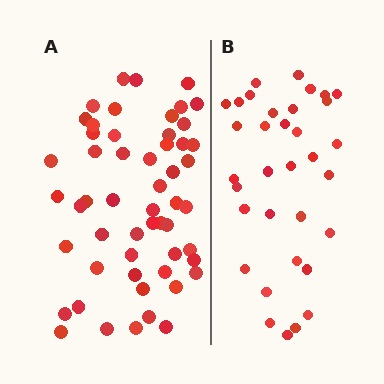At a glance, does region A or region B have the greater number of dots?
Region A (the left region) has more dots.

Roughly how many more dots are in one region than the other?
Region A has approximately 20 more dots than region B.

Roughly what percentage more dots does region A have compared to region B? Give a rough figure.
About 60% more.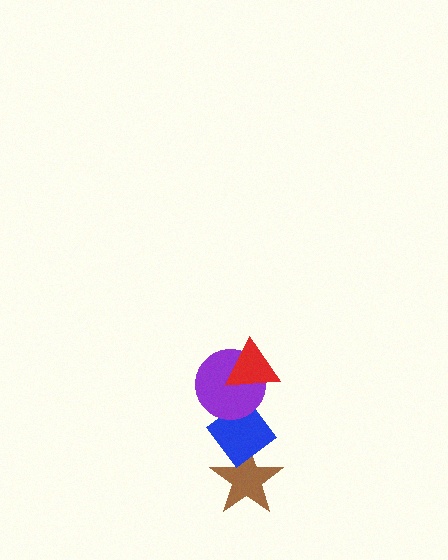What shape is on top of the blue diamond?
The purple circle is on top of the blue diamond.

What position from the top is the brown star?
The brown star is 4th from the top.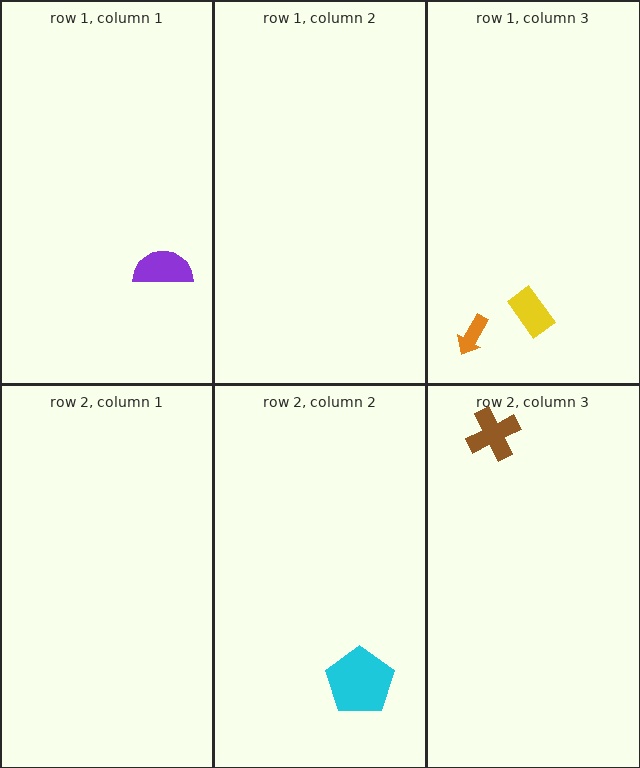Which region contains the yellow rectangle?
The row 1, column 3 region.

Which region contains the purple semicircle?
The row 1, column 1 region.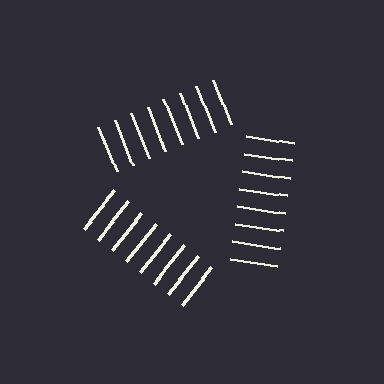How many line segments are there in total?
24 — 8 along each of the 3 edges.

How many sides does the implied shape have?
3 sides — the line-ends trace a triangle.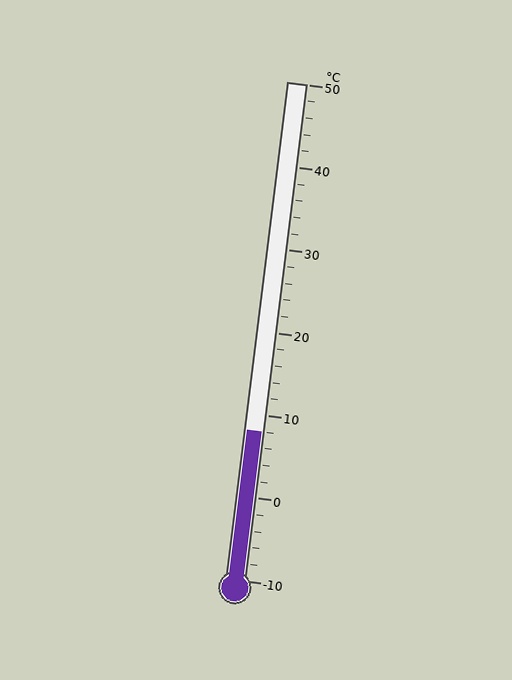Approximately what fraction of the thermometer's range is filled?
The thermometer is filled to approximately 30% of its range.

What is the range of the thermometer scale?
The thermometer scale ranges from -10°C to 50°C.